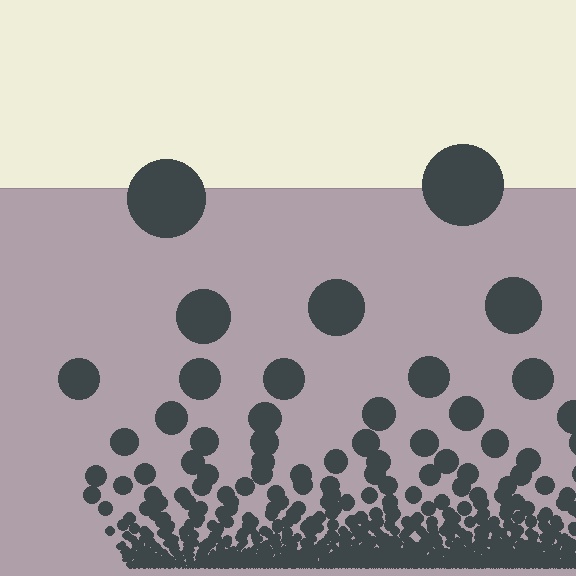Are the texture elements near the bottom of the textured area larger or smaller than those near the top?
Smaller. The gradient is inverted — elements near the bottom are smaller and denser.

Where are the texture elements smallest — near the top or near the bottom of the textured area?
Near the bottom.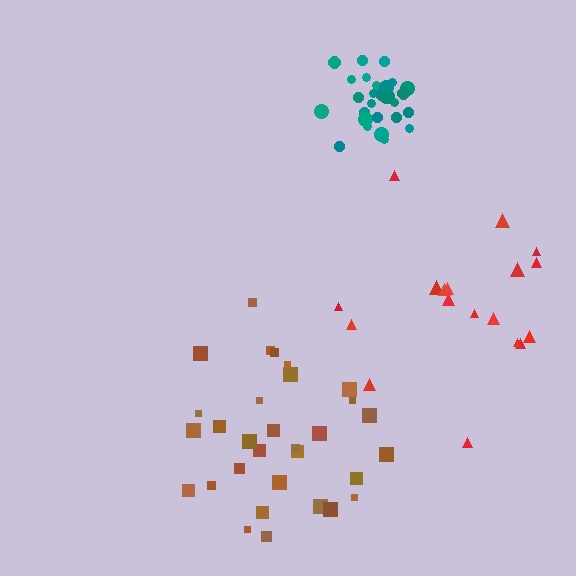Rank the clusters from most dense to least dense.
teal, brown, red.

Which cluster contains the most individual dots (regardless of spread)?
Brown (31).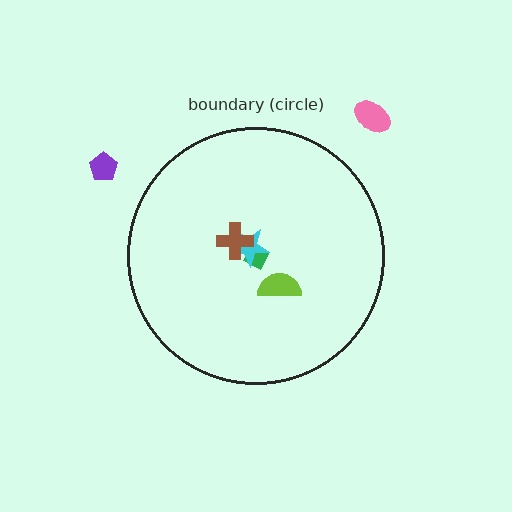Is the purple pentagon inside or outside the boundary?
Outside.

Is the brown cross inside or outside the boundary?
Inside.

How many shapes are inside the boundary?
4 inside, 2 outside.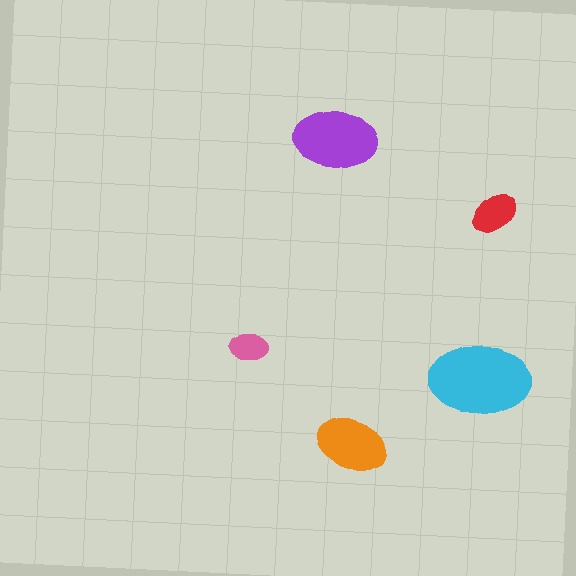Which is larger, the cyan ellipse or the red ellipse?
The cyan one.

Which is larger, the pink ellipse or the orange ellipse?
The orange one.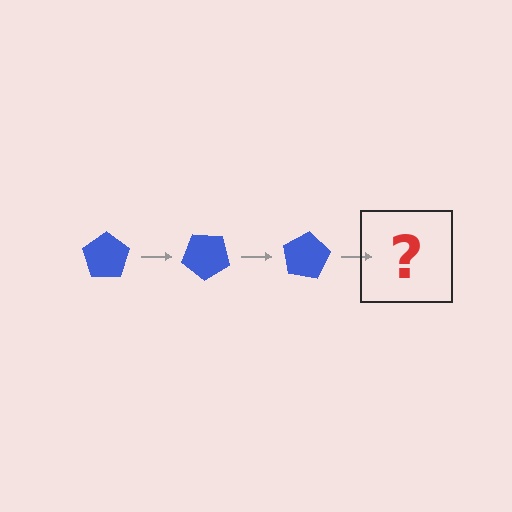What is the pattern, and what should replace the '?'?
The pattern is that the pentagon rotates 40 degrees each step. The '?' should be a blue pentagon rotated 120 degrees.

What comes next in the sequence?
The next element should be a blue pentagon rotated 120 degrees.